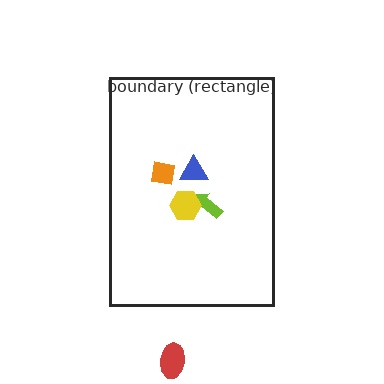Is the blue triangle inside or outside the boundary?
Inside.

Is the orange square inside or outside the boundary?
Inside.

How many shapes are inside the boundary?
4 inside, 1 outside.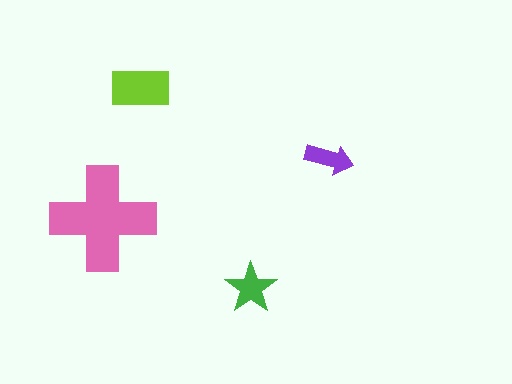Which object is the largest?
The pink cross.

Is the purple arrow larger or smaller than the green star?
Smaller.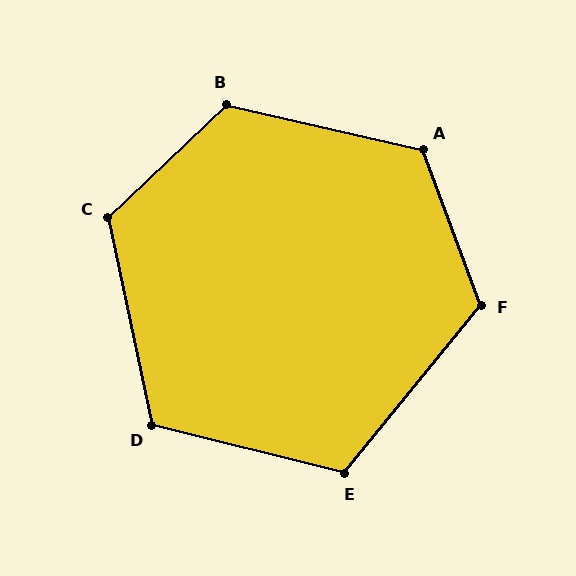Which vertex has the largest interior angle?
B, at approximately 123 degrees.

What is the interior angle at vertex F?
Approximately 121 degrees (obtuse).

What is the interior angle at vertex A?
Approximately 123 degrees (obtuse).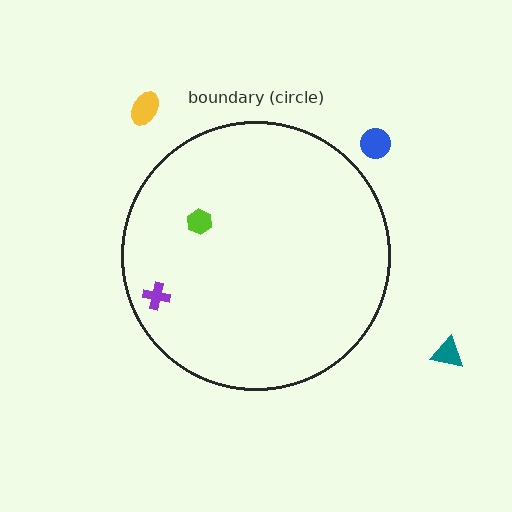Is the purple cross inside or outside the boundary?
Inside.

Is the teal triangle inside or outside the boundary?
Outside.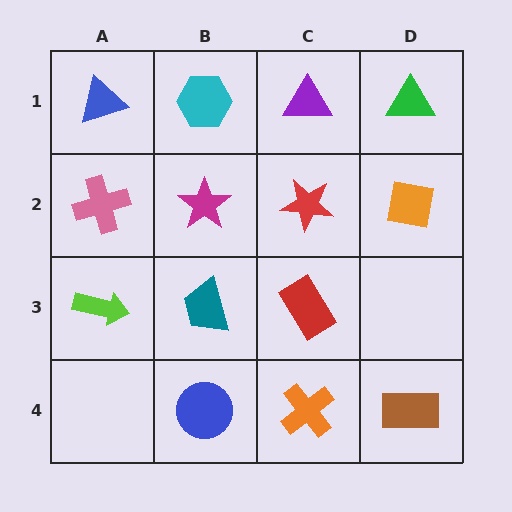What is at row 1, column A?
A blue triangle.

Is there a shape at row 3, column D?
No, that cell is empty.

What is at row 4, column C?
An orange cross.